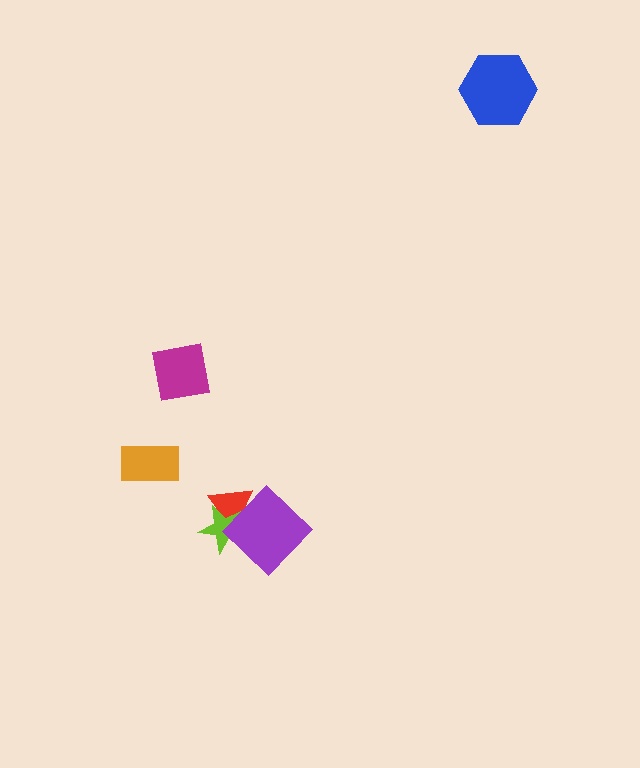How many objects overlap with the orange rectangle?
0 objects overlap with the orange rectangle.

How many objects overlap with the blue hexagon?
0 objects overlap with the blue hexagon.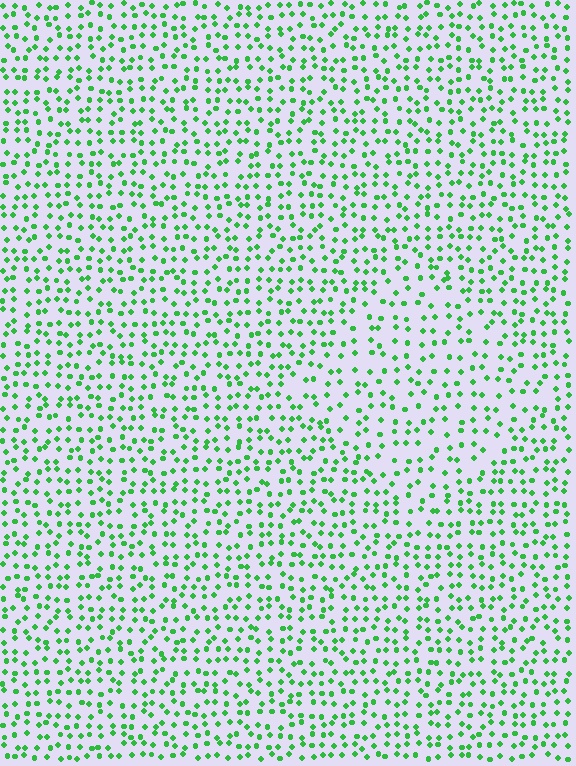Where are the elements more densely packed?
The elements are more densely packed outside the diamond boundary.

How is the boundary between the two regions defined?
The boundary is defined by a change in element density (approximately 1.5x ratio). All elements are the same color, size, and shape.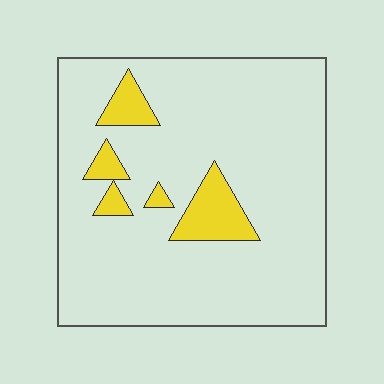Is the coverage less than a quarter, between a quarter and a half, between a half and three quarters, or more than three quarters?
Less than a quarter.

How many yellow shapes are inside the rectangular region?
5.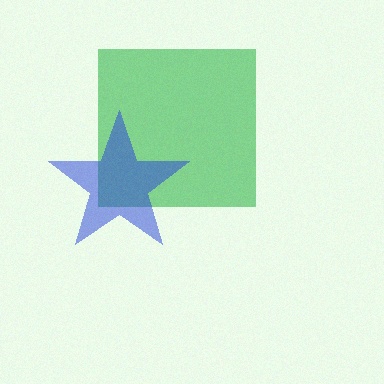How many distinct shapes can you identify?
There are 2 distinct shapes: a green square, a blue star.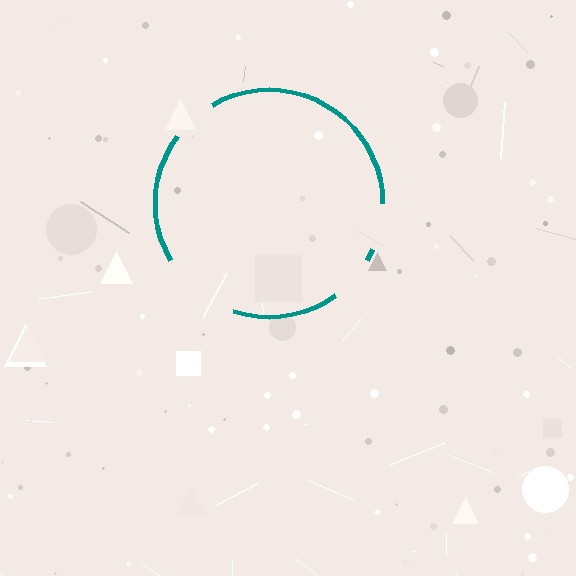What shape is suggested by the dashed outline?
The dashed outline suggests a circle.